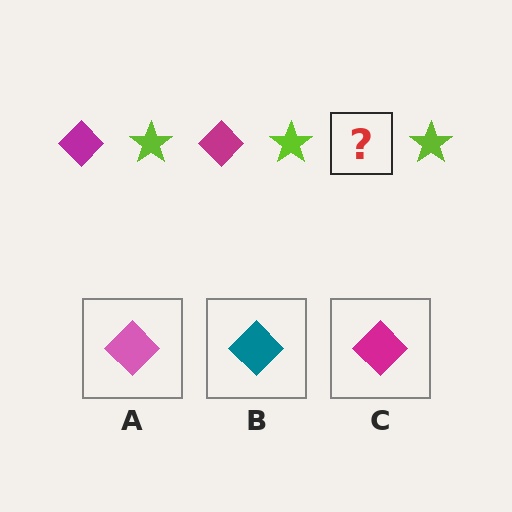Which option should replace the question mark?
Option C.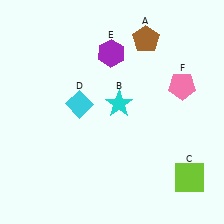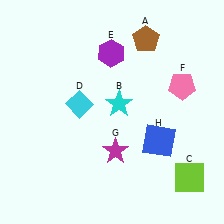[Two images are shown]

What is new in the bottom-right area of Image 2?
A blue square (H) was added in the bottom-right area of Image 2.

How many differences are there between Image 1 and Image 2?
There are 2 differences between the two images.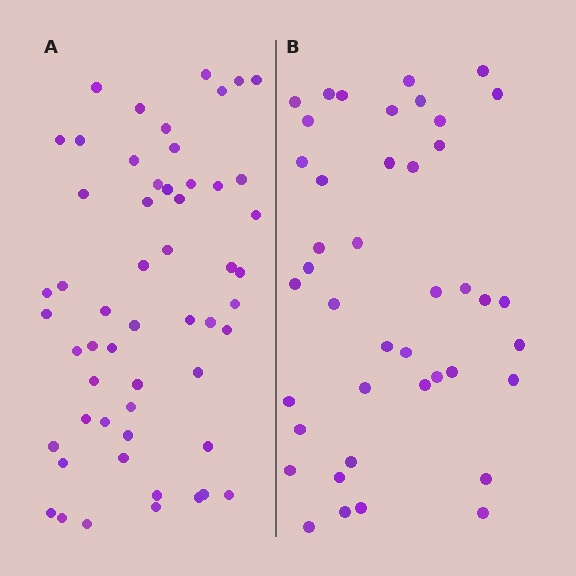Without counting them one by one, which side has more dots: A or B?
Region A (the left region) has more dots.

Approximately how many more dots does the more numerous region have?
Region A has approximately 15 more dots than region B.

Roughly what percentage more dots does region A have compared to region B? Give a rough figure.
About 30% more.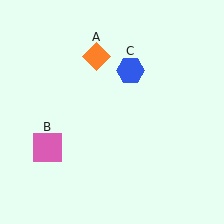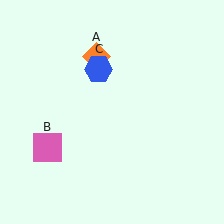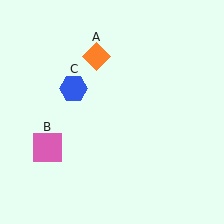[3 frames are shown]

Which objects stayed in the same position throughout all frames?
Orange diamond (object A) and pink square (object B) remained stationary.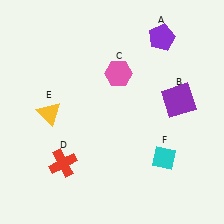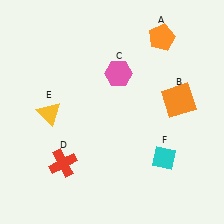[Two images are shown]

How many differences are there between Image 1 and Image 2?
There are 2 differences between the two images.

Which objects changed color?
A changed from purple to orange. B changed from purple to orange.